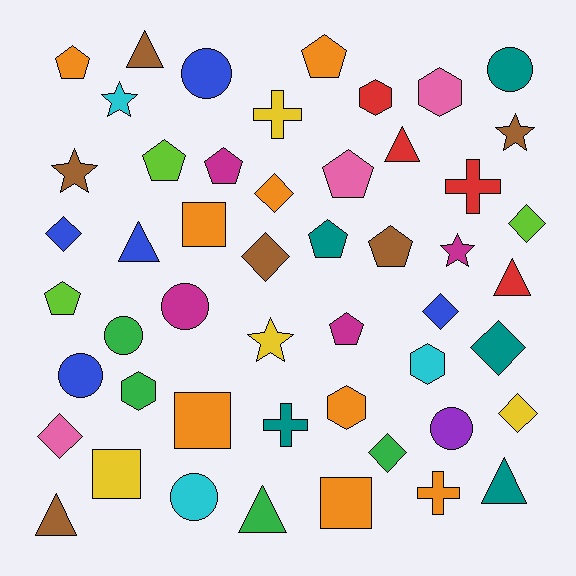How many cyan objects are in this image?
There are 3 cyan objects.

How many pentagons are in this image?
There are 9 pentagons.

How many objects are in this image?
There are 50 objects.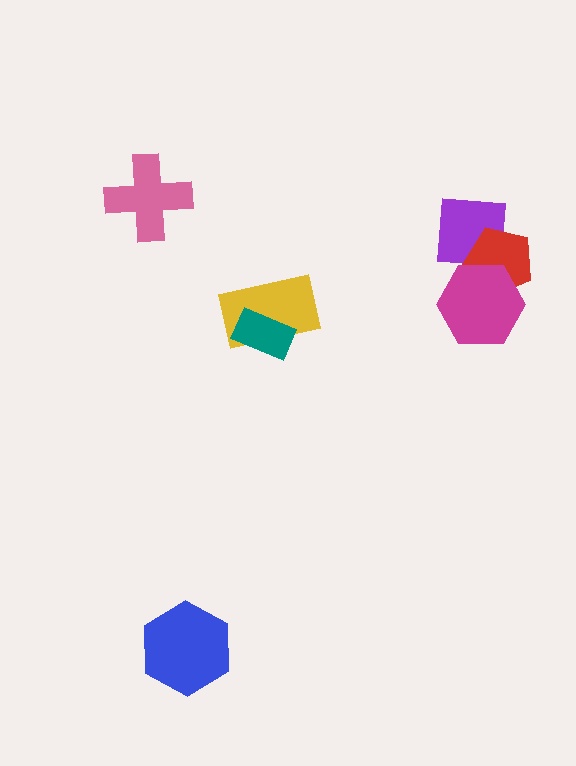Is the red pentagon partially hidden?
Yes, it is partially covered by another shape.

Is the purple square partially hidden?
Yes, it is partially covered by another shape.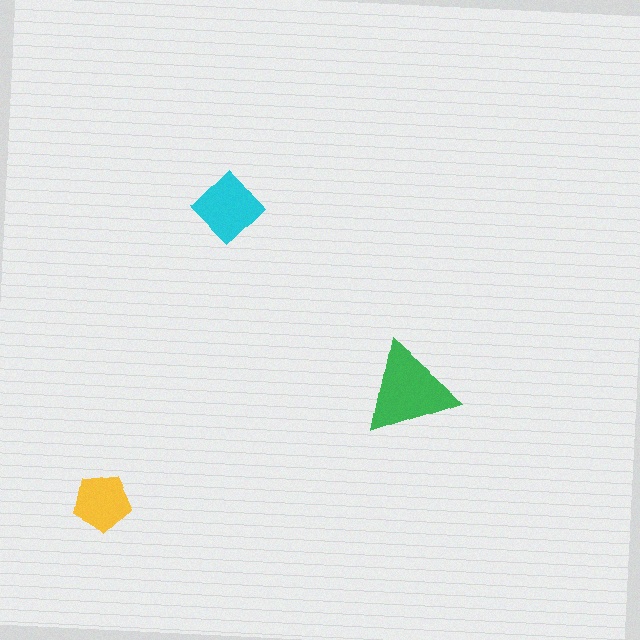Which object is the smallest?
The yellow pentagon.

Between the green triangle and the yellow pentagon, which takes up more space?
The green triangle.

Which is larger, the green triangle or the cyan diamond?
The green triangle.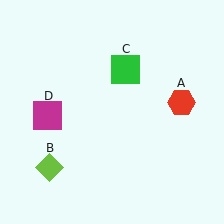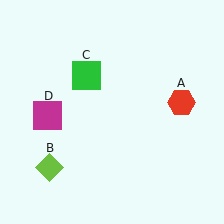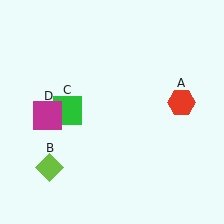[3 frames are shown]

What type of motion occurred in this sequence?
The green square (object C) rotated counterclockwise around the center of the scene.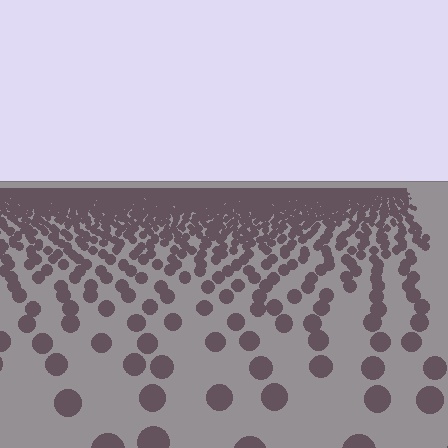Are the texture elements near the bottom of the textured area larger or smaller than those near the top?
Larger. Near the bottom, elements are closer to the viewer and appear at a bigger on-screen size.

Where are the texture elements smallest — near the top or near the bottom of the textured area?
Near the top.